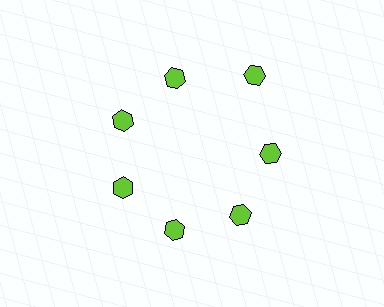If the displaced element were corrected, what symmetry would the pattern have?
It would have 7-fold rotational symmetry — the pattern would map onto itself every 51 degrees.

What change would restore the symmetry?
The symmetry would be restored by moving it inward, back onto the ring so that all 7 hexagons sit at equal angles and equal distance from the center.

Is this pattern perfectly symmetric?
No. The 7 lime hexagons are arranged in a ring, but one element near the 1 o'clock position is pushed outward from the center, breaking the 7-fold rotational symmetry.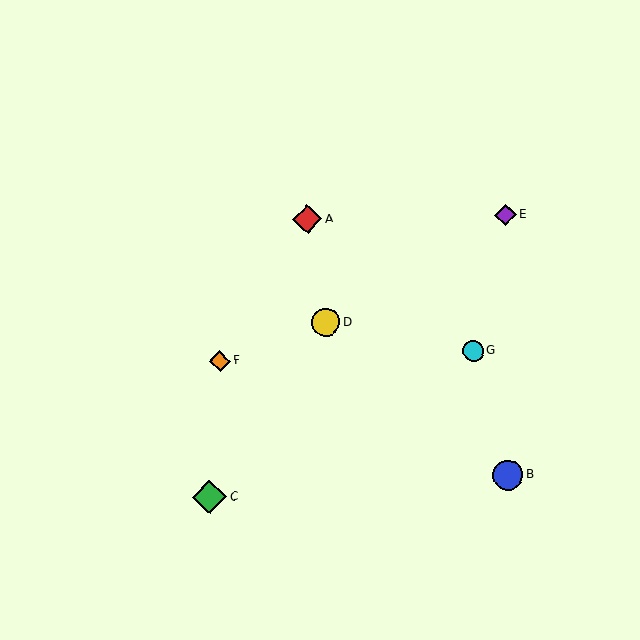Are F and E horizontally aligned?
No, F is at y≈361 and E is at y≈215.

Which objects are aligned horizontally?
Objects F, G are aligned horizontally.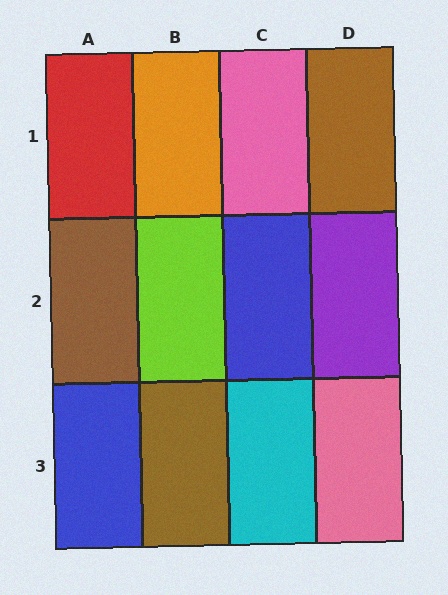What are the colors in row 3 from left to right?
Blue, brown, cyan, pink.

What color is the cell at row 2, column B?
Lime.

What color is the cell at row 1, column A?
Red.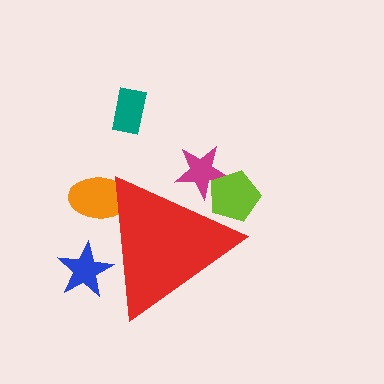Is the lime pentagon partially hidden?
Yes, the lime pentagon is partially hidden behind the red triangle.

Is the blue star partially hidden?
Yes, the blue star is partially hidden behind the red triangle.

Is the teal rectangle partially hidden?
No, the teal rectangle is fully visible.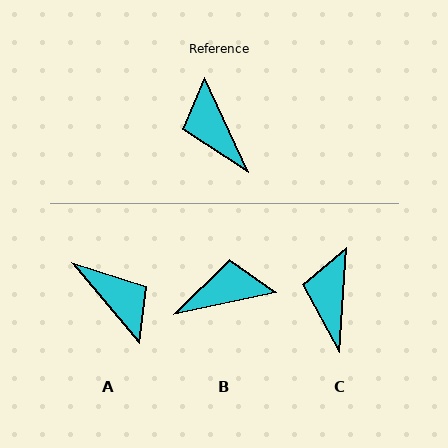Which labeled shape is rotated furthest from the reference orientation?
A, about 164 degrees away.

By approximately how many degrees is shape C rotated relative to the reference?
Approximately 28 degrees clockwise.